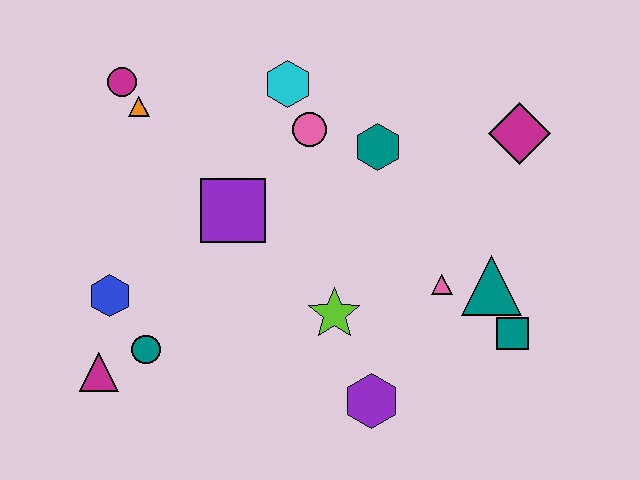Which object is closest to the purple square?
The pink circle is closest to the purple square.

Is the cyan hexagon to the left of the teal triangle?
Yes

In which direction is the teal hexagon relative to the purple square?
The teal hexagon is to the right of the purple square.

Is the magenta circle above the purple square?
Yes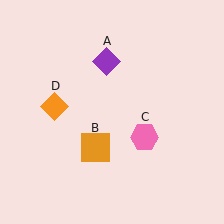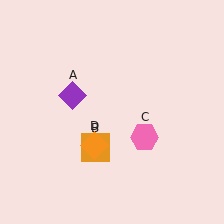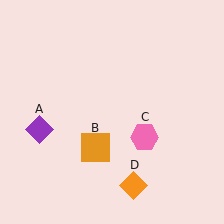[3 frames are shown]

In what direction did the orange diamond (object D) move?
The orange diamond (object D) moved down and to the right.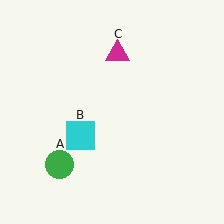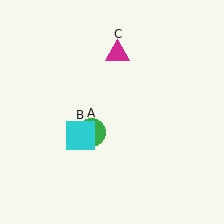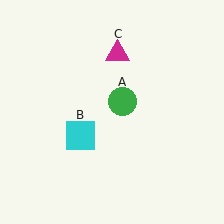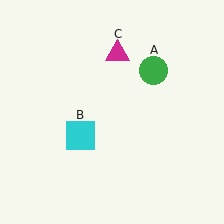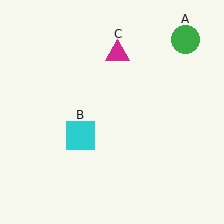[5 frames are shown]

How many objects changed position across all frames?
1 object changed position: green circle (object A).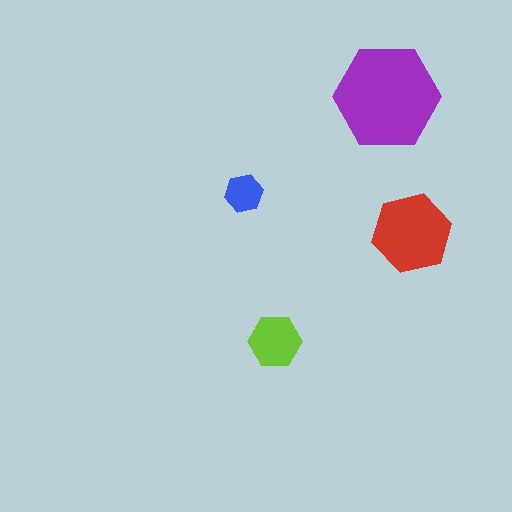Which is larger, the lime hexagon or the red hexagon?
The red one.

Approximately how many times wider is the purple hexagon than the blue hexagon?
About 2.5 times wider.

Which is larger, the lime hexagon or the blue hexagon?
The lime one.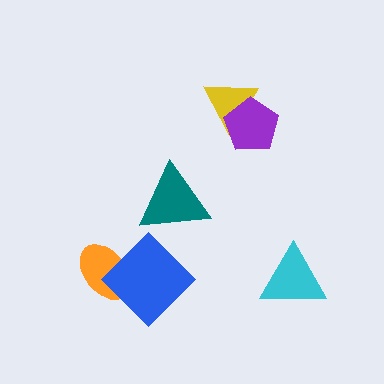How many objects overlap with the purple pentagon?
1 object overlaps with the purple pentagon.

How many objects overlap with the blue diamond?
1 object overlaps with the blue diamond.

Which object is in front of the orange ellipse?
The blue diamond is in front of the orange ellipse.